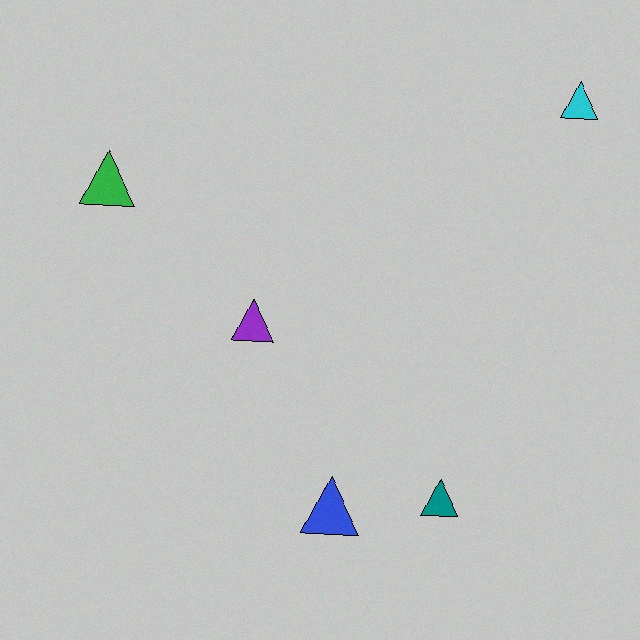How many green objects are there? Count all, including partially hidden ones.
There is 1 green object.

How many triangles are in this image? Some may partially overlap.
There are 5 triangles.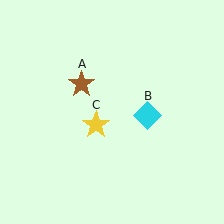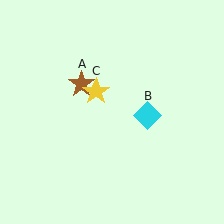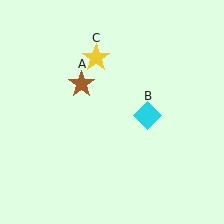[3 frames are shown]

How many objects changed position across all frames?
1 object changed position: yellow star (object C).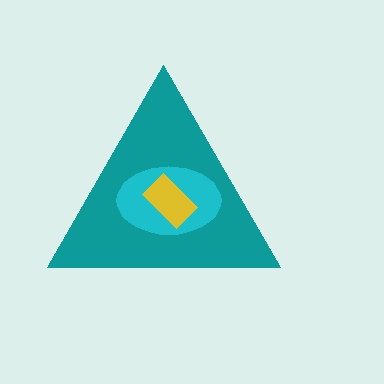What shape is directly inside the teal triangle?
The cyan ellipse.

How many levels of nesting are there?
3.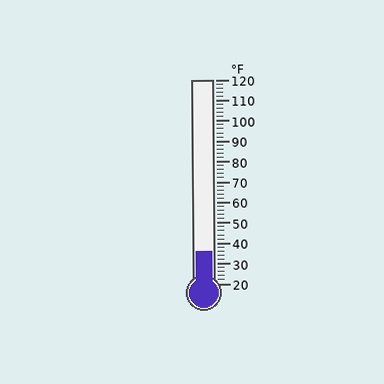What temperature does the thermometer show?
The thermometer shows approximately 36°F.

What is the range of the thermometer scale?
The thermometer scale ranges from 20°F to 120°F.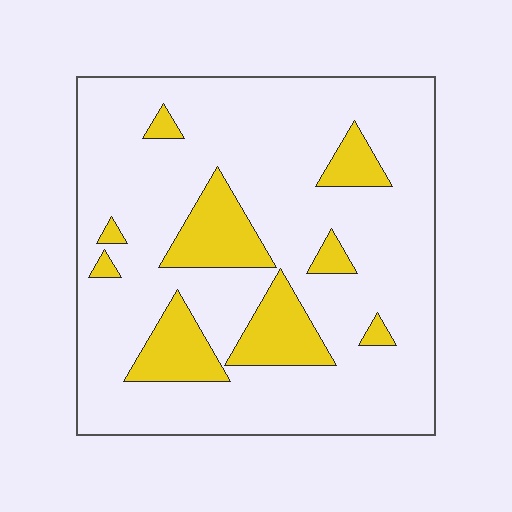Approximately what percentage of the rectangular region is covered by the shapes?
Approximately 20%.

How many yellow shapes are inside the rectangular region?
9.